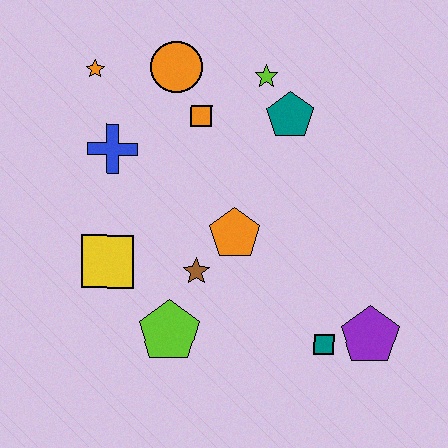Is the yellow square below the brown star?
No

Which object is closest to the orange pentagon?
The brown star is closest to the orange pentagon.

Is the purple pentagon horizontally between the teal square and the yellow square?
No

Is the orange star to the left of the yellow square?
Yes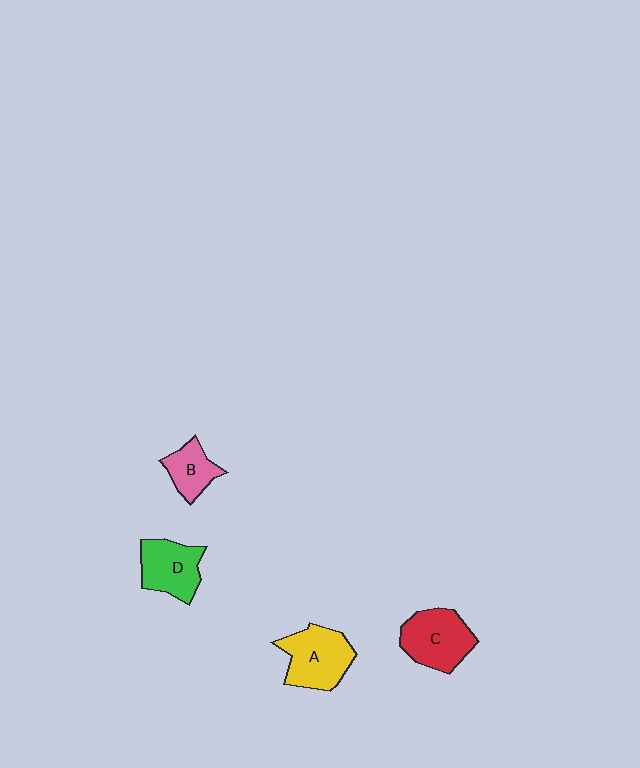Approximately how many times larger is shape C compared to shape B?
Approximately 1.6 times.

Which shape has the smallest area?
Shape B (pink).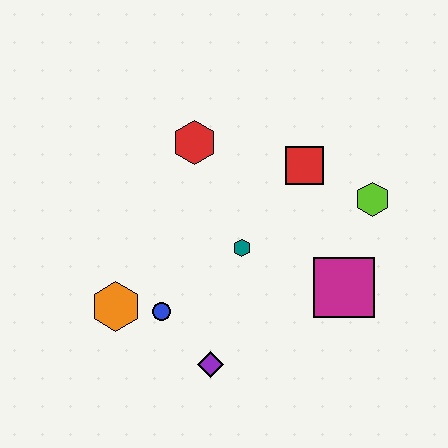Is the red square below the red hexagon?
Yes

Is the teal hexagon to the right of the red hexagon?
Yes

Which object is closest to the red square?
The lime hexagon is closest to the red square.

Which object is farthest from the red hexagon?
The purple diamond is farthest from the red hexagon.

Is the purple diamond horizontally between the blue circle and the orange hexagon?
No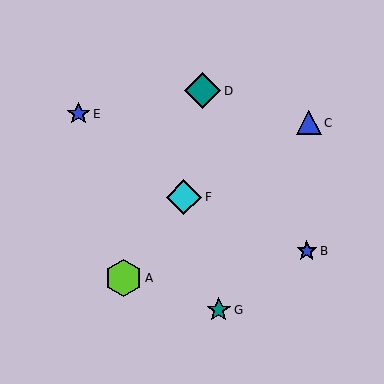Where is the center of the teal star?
The center of the teal star is at (219, 310).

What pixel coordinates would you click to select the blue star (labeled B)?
Click at (307, 251) to select the blue star B.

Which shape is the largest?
The lime hexagon (labeled A) is the largest.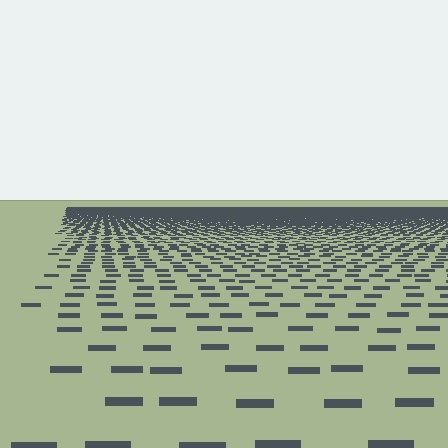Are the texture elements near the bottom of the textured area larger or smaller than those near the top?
Larger. Near the bottom, elements are closer to the viewer and appear at a bigger on-screen size.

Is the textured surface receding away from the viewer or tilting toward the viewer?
The surface is receding away from the viewer. Texture elements get smaller and denser toward the top.